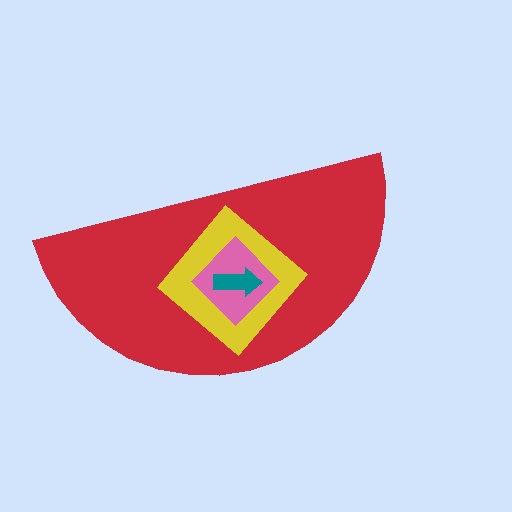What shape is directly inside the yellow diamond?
The pink diamond.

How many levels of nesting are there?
4.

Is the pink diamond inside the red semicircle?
Yes.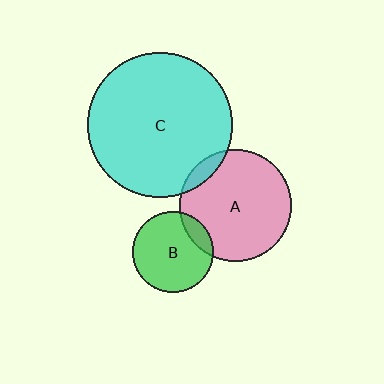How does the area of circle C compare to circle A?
Approximately 1.7 times.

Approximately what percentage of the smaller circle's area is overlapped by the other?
Approximately 10%.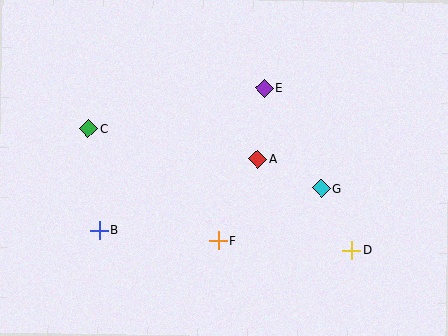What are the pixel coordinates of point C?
Point C is at (89, 129).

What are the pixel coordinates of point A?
Point A is at (258, 159).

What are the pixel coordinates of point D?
Point D is at (352, 250).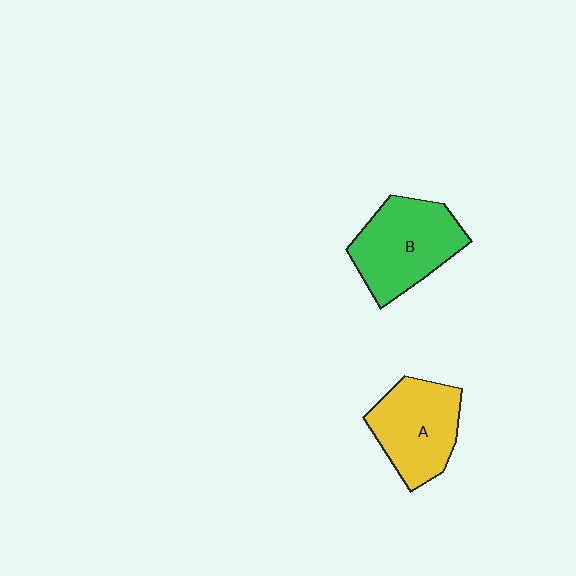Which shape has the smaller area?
Shape A (yellow).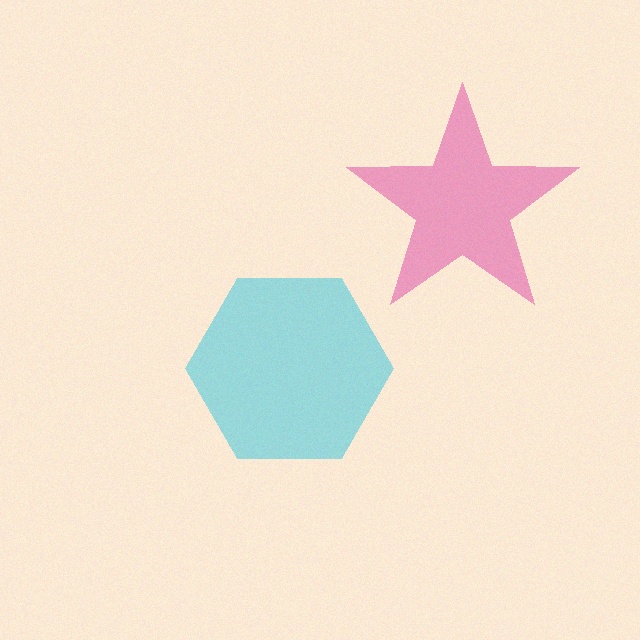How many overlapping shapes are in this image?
There are 2 overlapping shapes in the image.